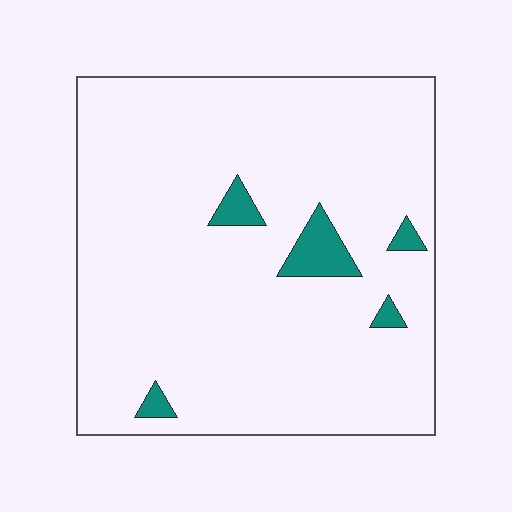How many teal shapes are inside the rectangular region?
5.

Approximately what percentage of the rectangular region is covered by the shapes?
Approximately 5%.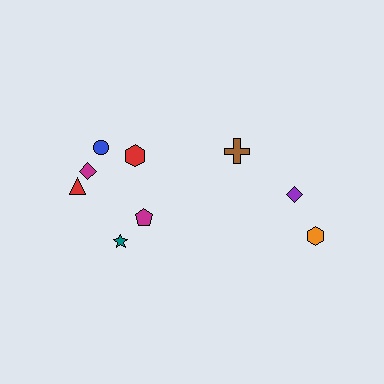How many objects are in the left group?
There are 6 objects.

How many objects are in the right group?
There are 3 objects.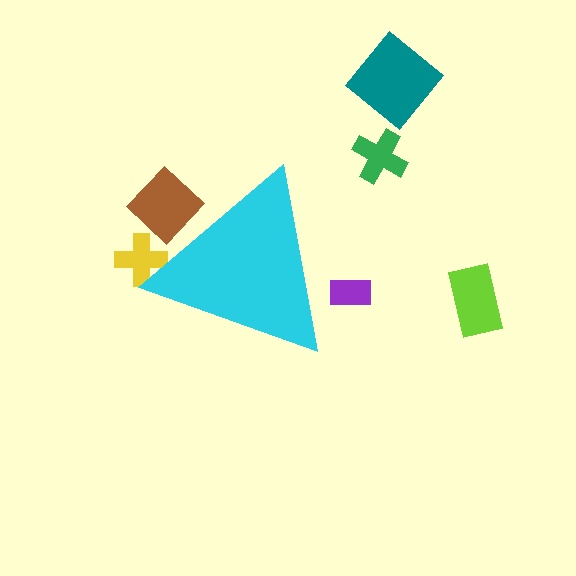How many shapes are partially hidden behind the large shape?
3 shapes are partially hidden.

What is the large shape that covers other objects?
A cyan triangle.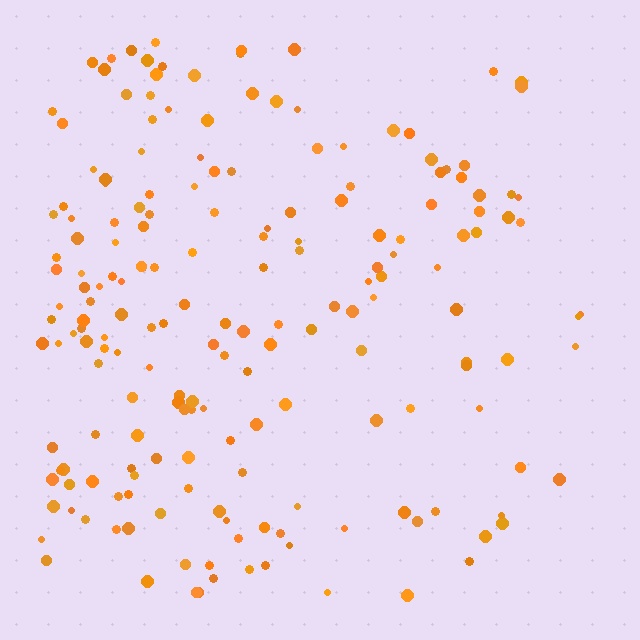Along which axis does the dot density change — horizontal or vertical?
Horizontal.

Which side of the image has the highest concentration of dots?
The left.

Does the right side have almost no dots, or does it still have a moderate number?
Still a moderate number, just noticeably fewer than the left.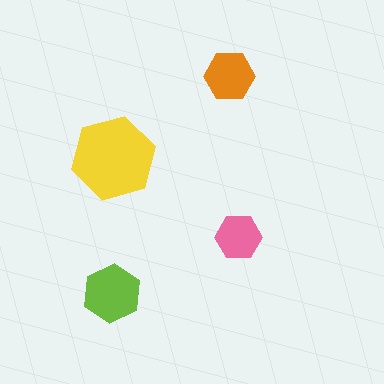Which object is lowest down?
The lime hexagon is bottommost.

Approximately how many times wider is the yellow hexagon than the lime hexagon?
About 1.5 times wider.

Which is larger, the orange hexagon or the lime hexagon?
The lime one.